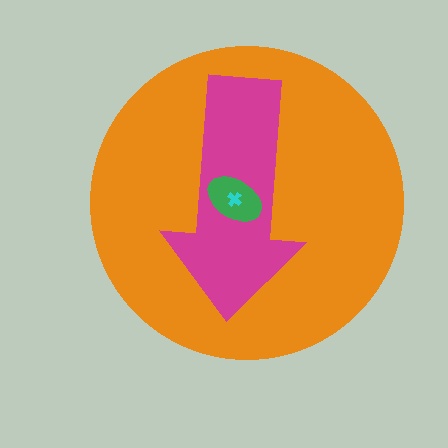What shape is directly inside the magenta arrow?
The green ellipse.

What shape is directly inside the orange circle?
The magenta arrow.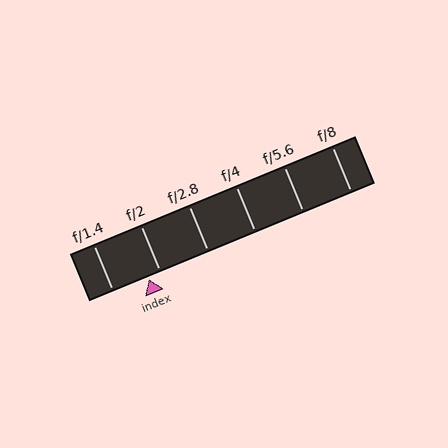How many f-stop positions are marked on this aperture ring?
There are 6 f-stop positions marked.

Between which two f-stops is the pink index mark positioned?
The index mark is between f/1.4 and f/2.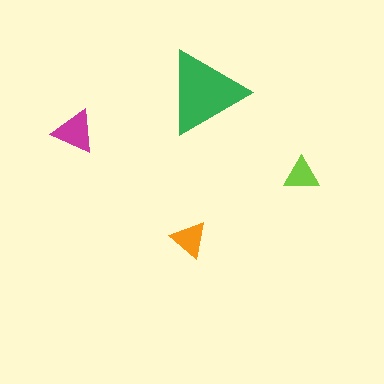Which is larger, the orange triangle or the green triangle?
The green one.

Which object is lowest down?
The orange triangle is bottommost.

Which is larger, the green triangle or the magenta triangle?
The green one.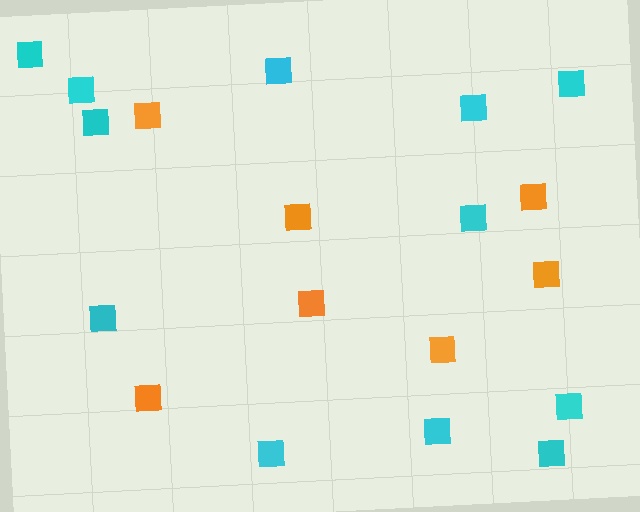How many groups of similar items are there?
There are 2 groups: one group of orange squares (7) and one group of cyan squares (12).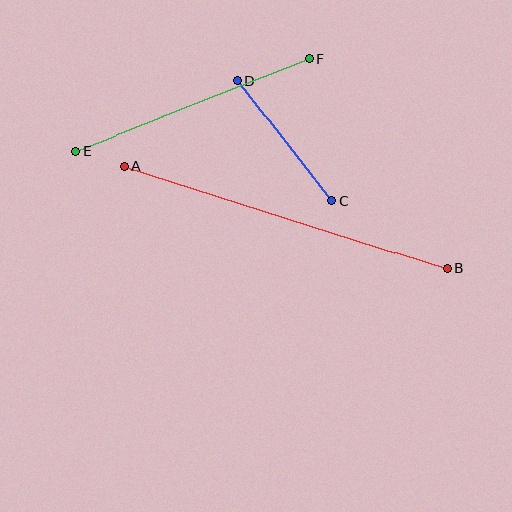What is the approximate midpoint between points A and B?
The midpoint is at approximately (286, 218) pixels.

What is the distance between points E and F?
The distance is approximately 252 pixels.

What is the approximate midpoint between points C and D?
The midpoint is at approximately (285, 140) pixels.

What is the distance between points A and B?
The distance is approximately 339 pixels.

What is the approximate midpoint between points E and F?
The midpoint is at approximately (193, 105) pixels.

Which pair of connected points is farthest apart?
Points A and B are farthest apart.